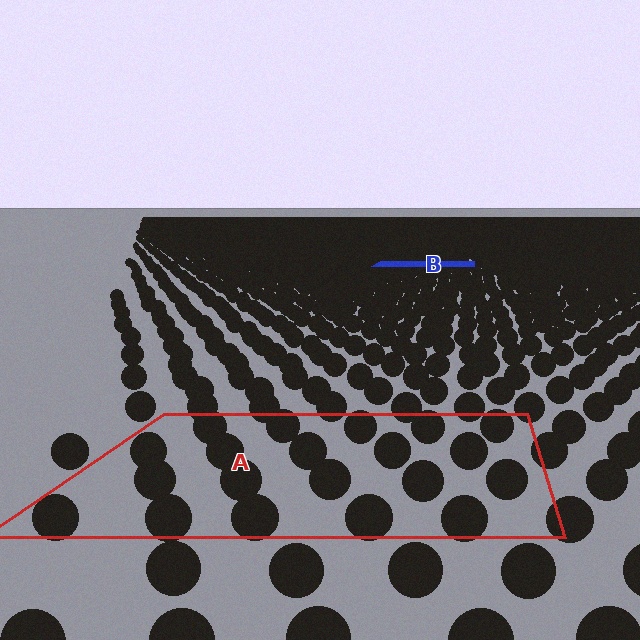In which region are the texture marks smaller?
The texture marks are smaller in region B, because it is farther away.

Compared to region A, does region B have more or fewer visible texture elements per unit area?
Region B has more texture elements per unit area — they are packed more densely because it is farther away.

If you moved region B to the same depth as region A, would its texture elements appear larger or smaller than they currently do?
They would appear larger. At a closer depth, the same texture elements are projected at a bigger on-screen size.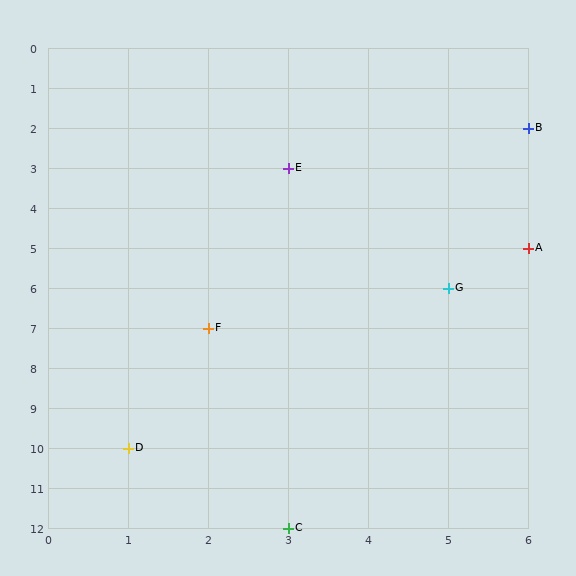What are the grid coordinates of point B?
Point B is at grid coordinates (6, 2).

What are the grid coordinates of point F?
Point F is at grid coordinates (2, 7).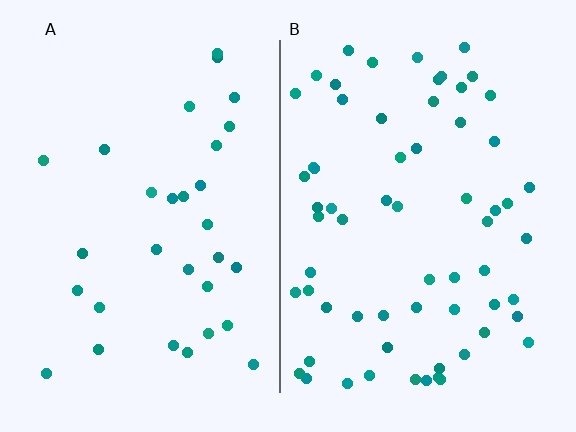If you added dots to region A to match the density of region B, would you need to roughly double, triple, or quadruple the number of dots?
Approximately double.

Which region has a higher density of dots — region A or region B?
B (the right).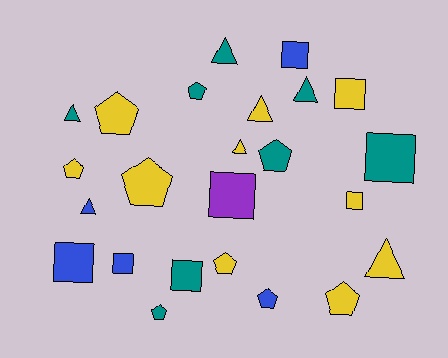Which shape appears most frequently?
Pentagon, with 9 objects.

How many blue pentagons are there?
There is 1 blue pentagon.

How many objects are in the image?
There are 24 objects.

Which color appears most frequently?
Yellow, with 10 objects.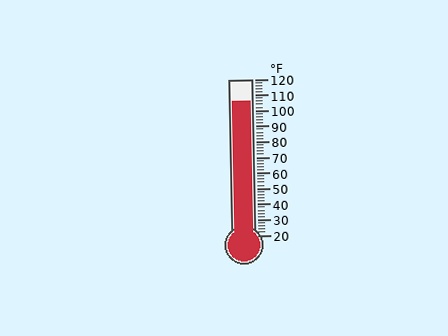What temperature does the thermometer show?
The thermometer shows approximately 106°F.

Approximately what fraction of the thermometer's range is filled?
The thermometer is filled to approximately 85% of its range.